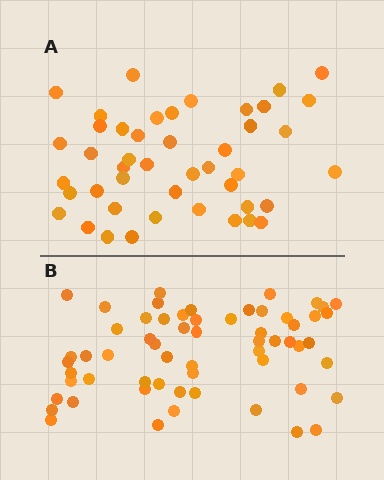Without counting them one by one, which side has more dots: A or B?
Region B (the bottom region) has more dots.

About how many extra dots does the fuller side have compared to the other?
Region B has approximately 15 more dots than region A.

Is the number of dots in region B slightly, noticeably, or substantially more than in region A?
Region B has noticeably more, but not dramatically so. The ratio is roughly 1.3 to 1.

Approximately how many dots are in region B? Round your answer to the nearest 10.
About 60 dots.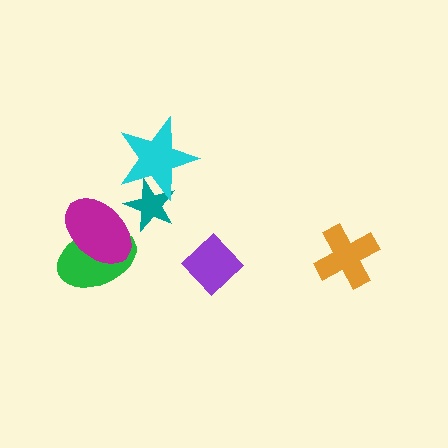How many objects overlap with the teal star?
2 objects overlap with the teal star.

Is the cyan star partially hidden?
No, no other shape covers it.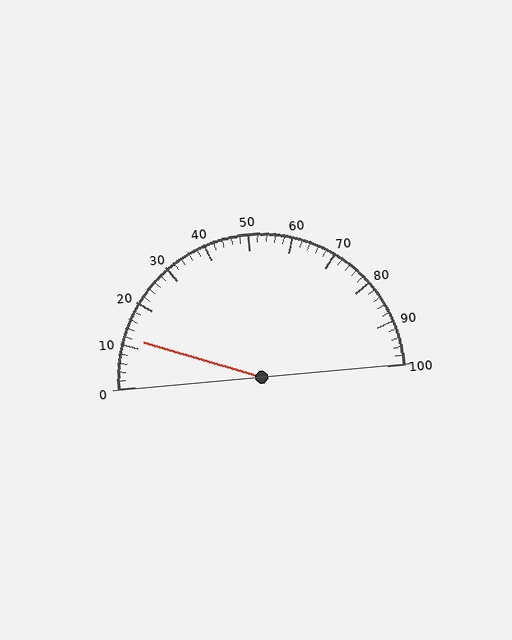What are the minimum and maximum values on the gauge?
The gauge ranges from 0 to 100.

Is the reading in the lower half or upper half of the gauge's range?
The reading is in the lower half of the range (0 to 100).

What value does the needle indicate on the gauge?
The needle indicates approximately 12.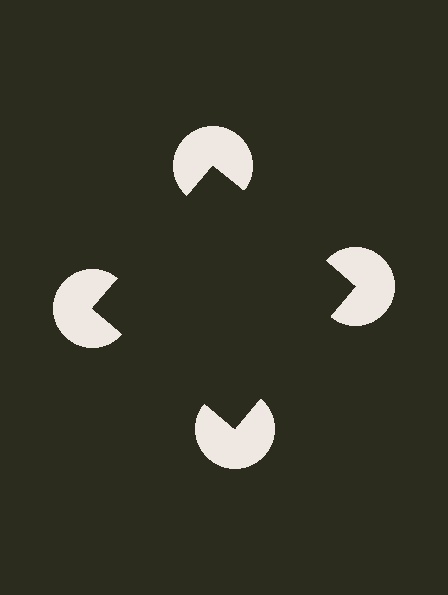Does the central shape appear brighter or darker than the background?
It typically appears slightly darker than the background, even though no actual brightness change is drawn.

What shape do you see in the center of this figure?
An illusory square — its edges are inferred from the aligned wedge cuts in the pac-man discs, not physically drawn.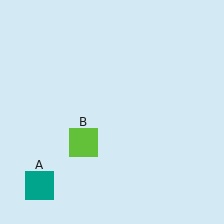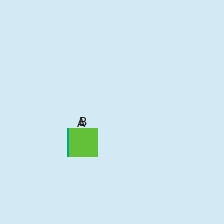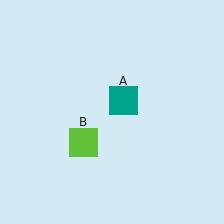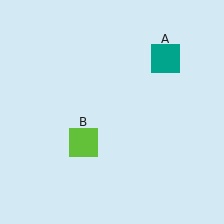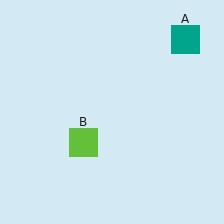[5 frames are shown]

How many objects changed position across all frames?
1 object changed position: teal square (object A).